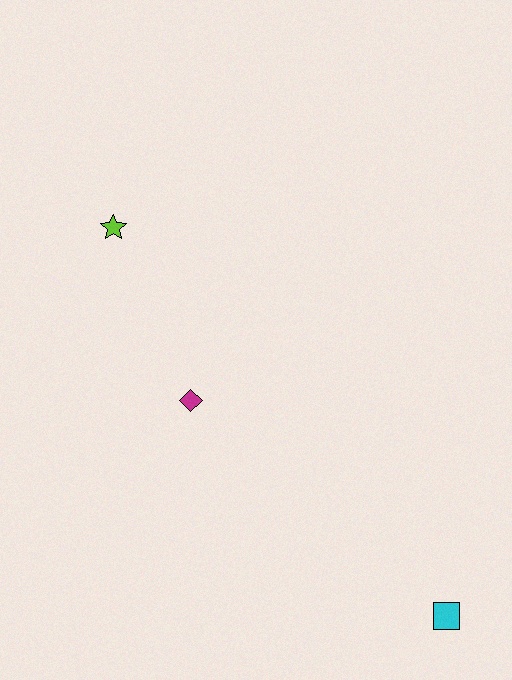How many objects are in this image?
There are 3 objects.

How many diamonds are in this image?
There is 1 diamond.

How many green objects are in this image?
There are no green objects.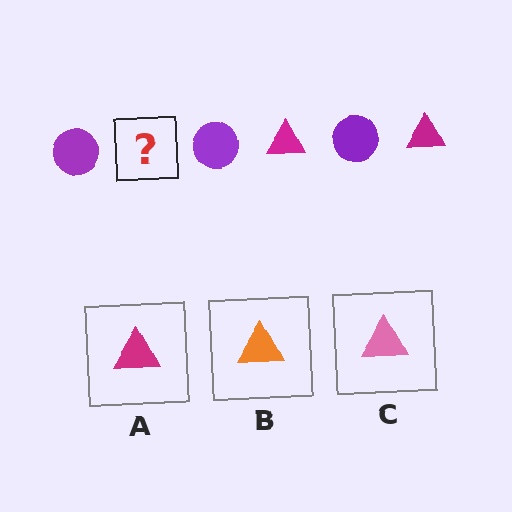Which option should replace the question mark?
Option A.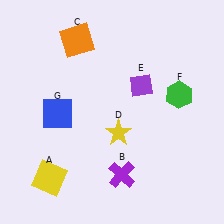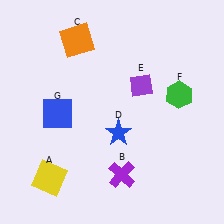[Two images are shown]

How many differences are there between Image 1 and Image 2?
There is 1 difference between the two images.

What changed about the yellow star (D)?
In Image 1, D is yellow. In Image 2, it changed to blue.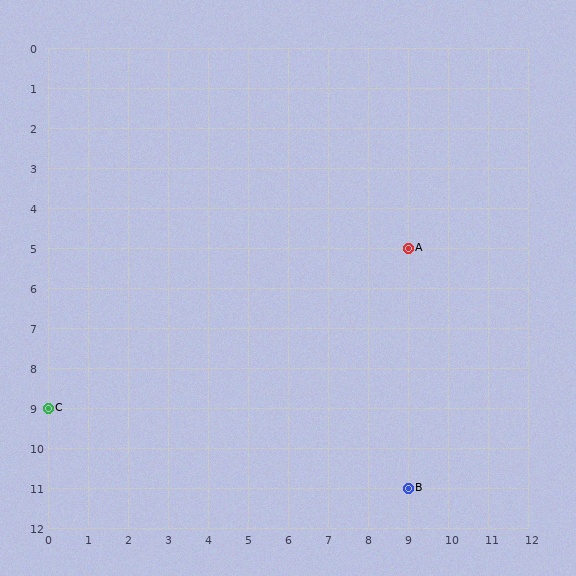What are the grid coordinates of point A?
Point A is at grid coordinates (9, 5).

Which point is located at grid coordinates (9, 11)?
Point B is at (9, 11).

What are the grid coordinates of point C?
Point C is at grid coordinates (0, 9).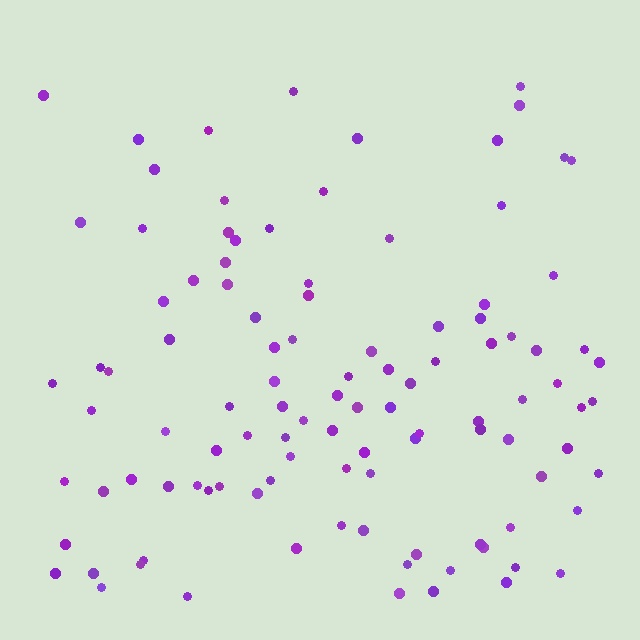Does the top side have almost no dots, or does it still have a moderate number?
Still a moderate number, just noticeably fewer than the bottom.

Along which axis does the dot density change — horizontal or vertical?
Vertical.